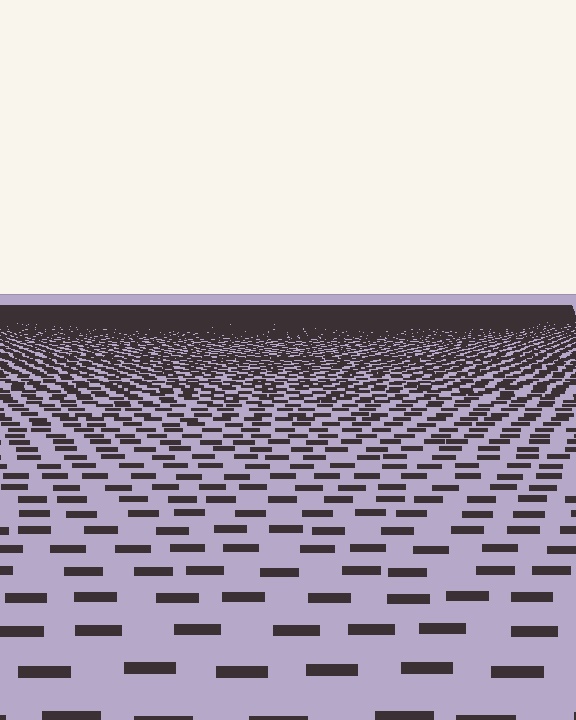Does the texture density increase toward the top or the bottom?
Density increases toward the top.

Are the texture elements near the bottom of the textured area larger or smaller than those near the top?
Larger. Near the bottom, elements are closer to the viewer and appear at a bigger on-screen size.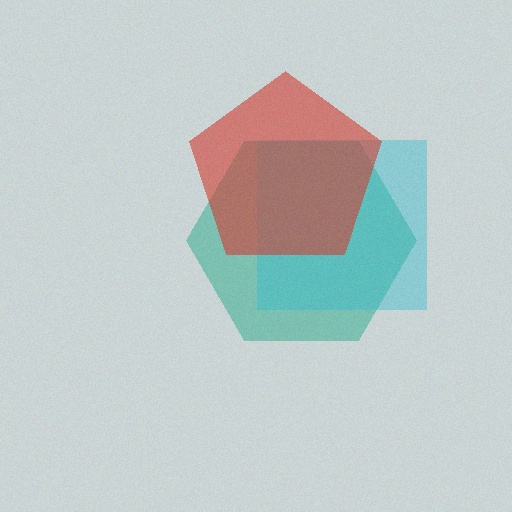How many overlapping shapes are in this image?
There are 3 overlapping shapes in the image.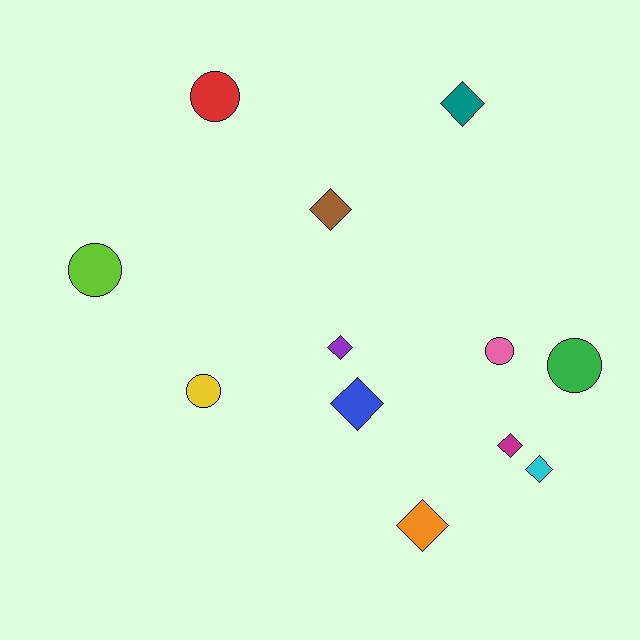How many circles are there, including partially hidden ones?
There are 5 circles.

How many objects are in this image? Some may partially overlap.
There are 12 objects.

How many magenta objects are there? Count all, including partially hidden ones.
There is 1 magenta object.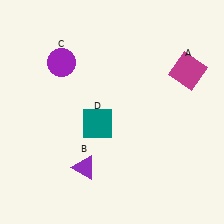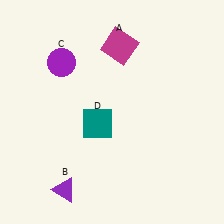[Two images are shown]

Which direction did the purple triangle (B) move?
The purple triangle (B) moved down.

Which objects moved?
The objects that moved are: the magenta square (A), the purple triangle (B).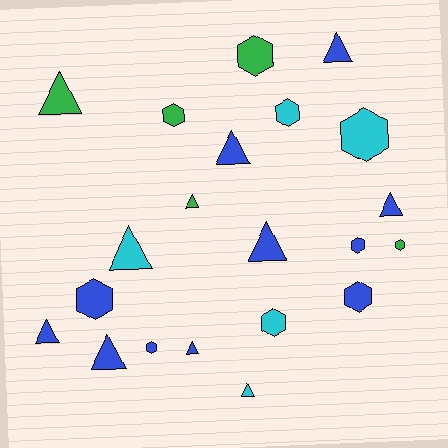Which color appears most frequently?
Blue, with 11 objects.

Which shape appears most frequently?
Triangle, with 11 objects.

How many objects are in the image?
There are 21 objects.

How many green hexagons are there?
There are 3 green hexagons.